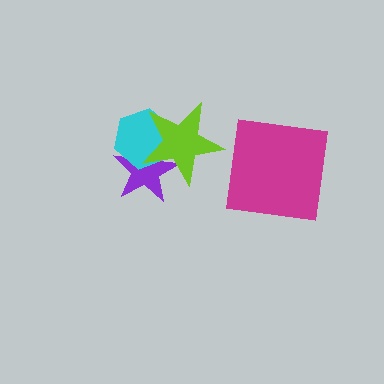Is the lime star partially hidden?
No, no other shape covers it.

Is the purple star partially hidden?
Yes, it is partially covered by another shape.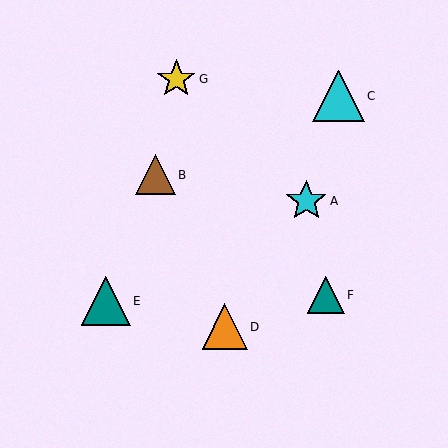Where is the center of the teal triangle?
The center of the teal triangle is at (326, 295).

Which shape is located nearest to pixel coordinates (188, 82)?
The yellow star (labeled G) at (176, 79) is nearest to that location.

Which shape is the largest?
The cyan triangle (labeled C) is the largest.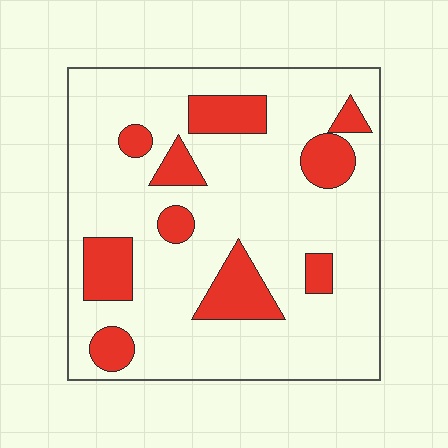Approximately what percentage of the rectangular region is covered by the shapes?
Approximately 20%.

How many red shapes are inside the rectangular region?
10.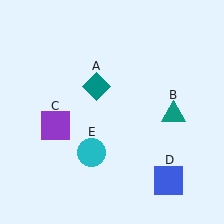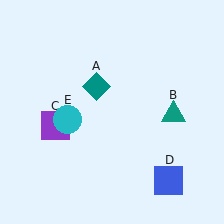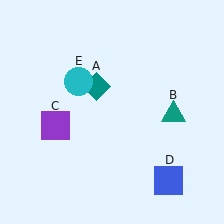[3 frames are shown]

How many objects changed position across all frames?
1 object changed position: cyan circle (object E).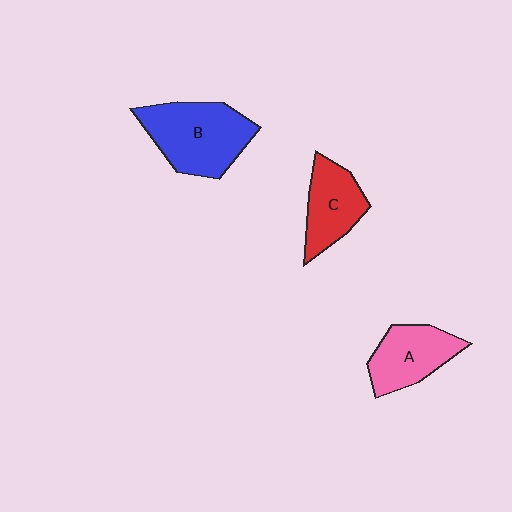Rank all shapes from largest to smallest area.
From largest to smallest: B (blue), A (pink), C (red).